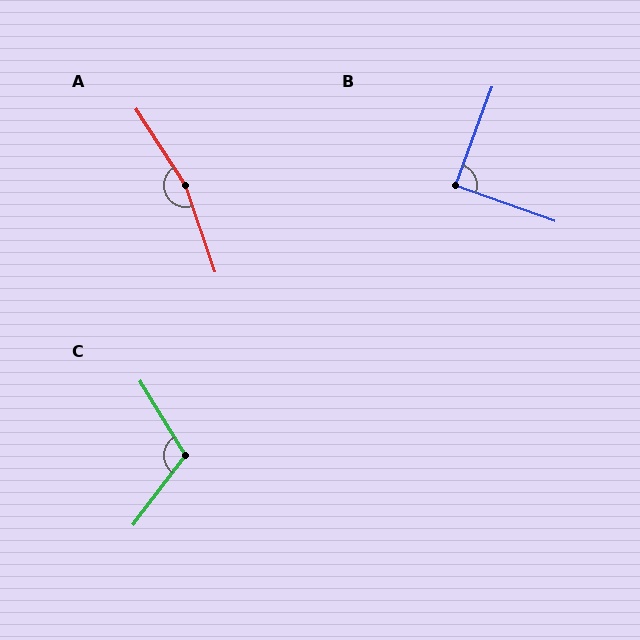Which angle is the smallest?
B, at approximately 89 degrees.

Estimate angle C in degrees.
Approximately 111 degrees.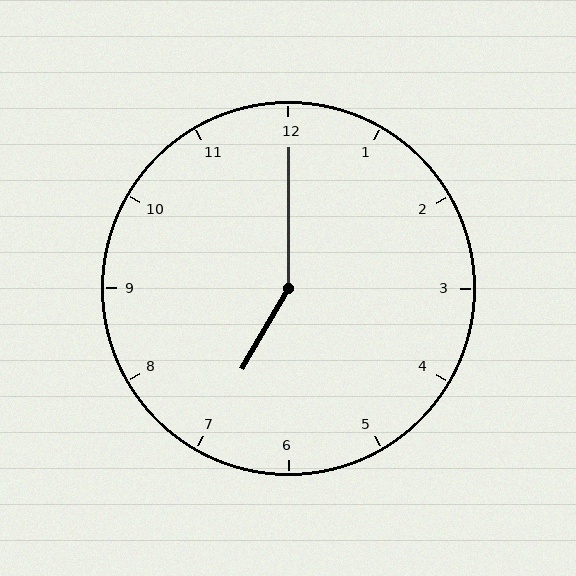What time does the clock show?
7:00.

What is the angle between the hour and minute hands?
Approximately 150 degrees.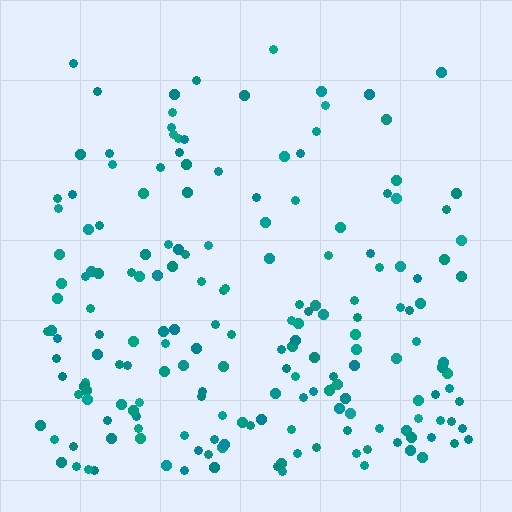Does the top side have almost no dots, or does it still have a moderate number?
Still a moderate number, just noticeably fewer than the bottom.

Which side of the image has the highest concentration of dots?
The bottom.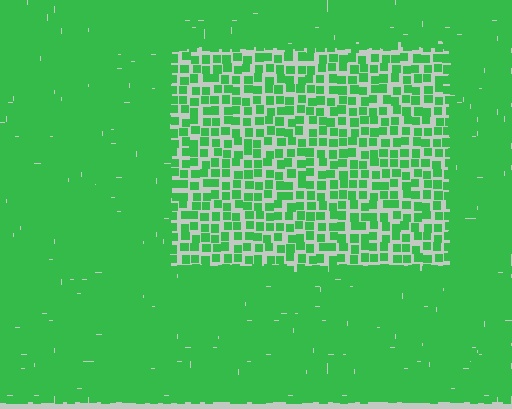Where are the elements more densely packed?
The elements are more densely packed outside the rectangle boundary.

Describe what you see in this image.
The image contains small green elements arranged at two different densities. A rectangle-shaped region is visible where the elements are less densely packed than the surrounding area.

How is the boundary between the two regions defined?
The boundary is defined by a change in element density (approximately 2.4x ratio). All elements are the same color, size, and shape.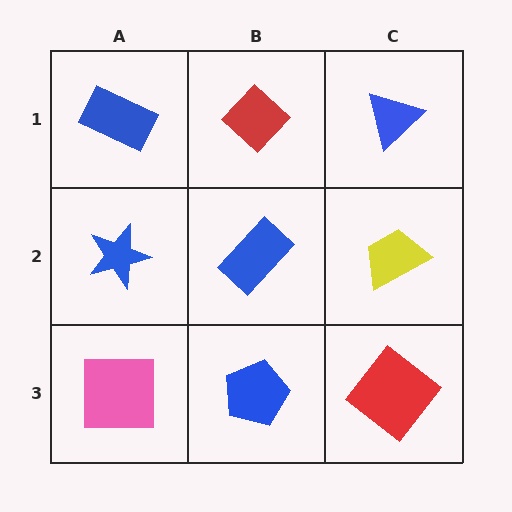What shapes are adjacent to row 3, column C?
A yellow trapezoid (row 2, column C), a blue pentagon (row 3, column B).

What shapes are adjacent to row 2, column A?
A blue rectangle (row 1, column A), a pink square (row 3, column A), a blue rectangle (row 2, column B).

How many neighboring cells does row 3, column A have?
2.